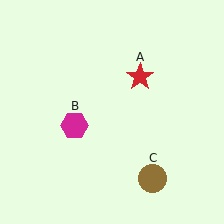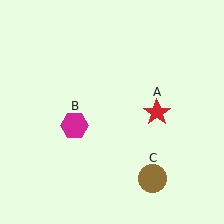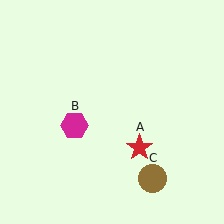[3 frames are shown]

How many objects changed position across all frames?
1 object changed position: red star (object A).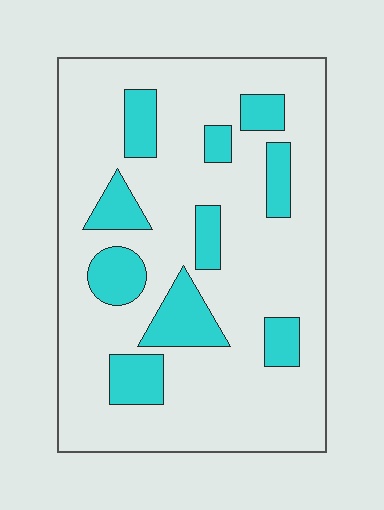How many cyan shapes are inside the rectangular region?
10.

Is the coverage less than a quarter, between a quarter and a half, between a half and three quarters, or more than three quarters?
Less than a quarter.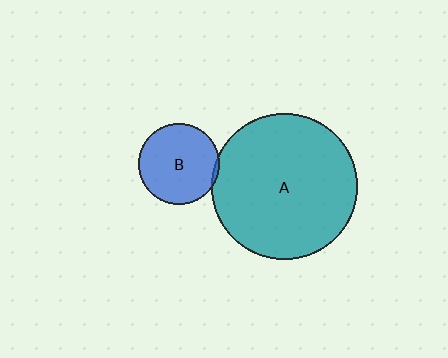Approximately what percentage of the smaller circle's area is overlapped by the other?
Approximately 5%.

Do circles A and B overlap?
Yes.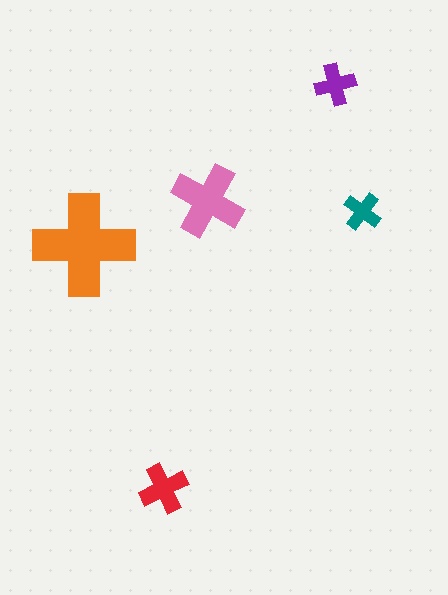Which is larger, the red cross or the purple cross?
The red one.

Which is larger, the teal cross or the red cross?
The red one.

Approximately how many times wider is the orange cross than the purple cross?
About 2.5 times wider.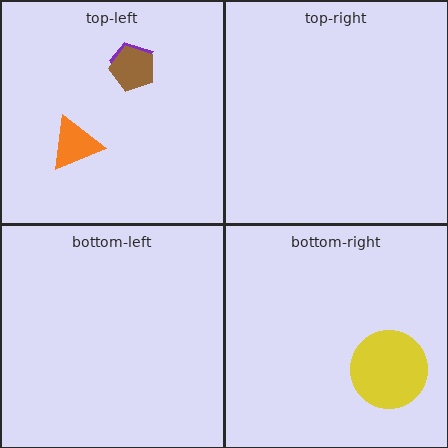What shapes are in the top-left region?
The orange triangle, the purple trapezoid, the brown pentagon.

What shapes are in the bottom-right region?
The yellow circle.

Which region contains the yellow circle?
The bottom-right region.